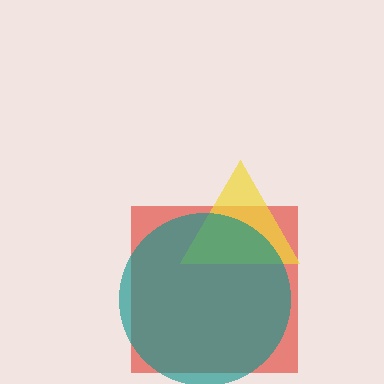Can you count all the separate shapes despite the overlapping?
Yes, there are 3 separate shapes.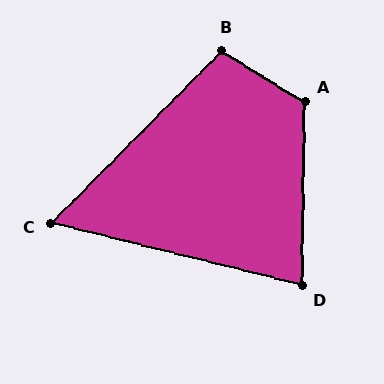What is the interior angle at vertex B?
Approximately 103 degrees (obtuse).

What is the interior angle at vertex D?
Approximately 77 degrees (acute).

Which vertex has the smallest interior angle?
C, at approximately 59 degrees.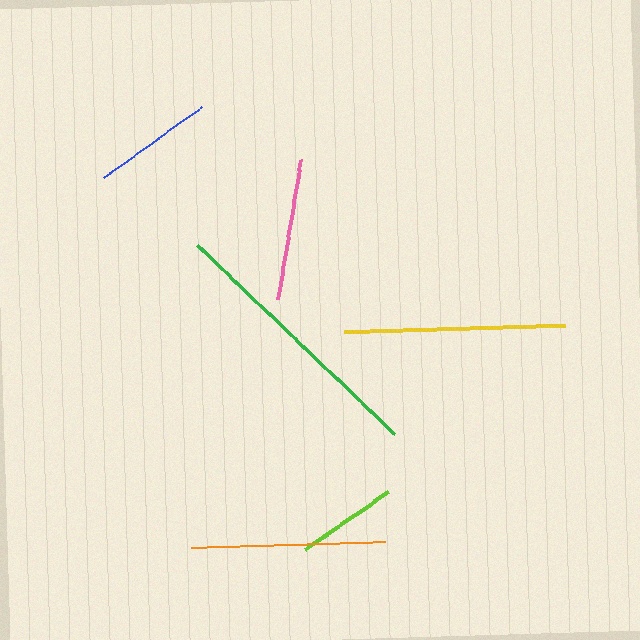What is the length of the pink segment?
The pink segment is approximately 142 pixels long.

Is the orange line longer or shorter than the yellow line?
The yellow line is longer than the orange line.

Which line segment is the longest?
The green line is the longest at approximately 274 pixels.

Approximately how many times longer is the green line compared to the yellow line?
The green line is approximately 1.2 times the length of the yellow line.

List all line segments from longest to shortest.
From longest to shortest: green, yellow, orange, pink, blue, lime.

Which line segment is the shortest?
The lime line is the shortest at approximately 101 pixels.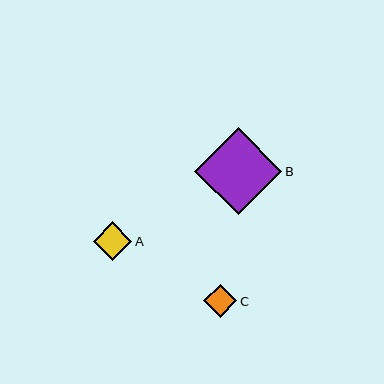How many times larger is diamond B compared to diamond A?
Diamond B is approximately 2.3 times the size of diamond A.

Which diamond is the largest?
Diamond B is the largest with a size of approximately 87 pixels.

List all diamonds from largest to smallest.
From largest to smallest: B, A, C.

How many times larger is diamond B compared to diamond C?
Diamond B is approximately 2.6 times the size of diamond C.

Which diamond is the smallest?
Diamond C is the smallest with a size of approximately 33 pixels.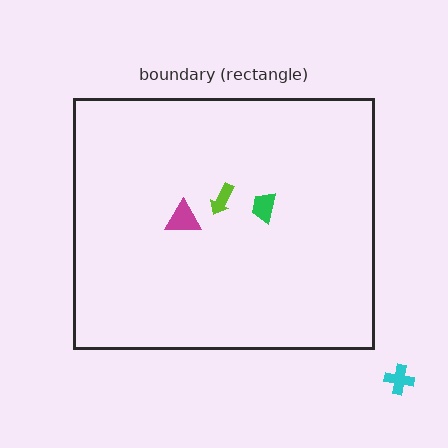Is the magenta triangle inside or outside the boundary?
Inside.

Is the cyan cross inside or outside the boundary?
Outside.